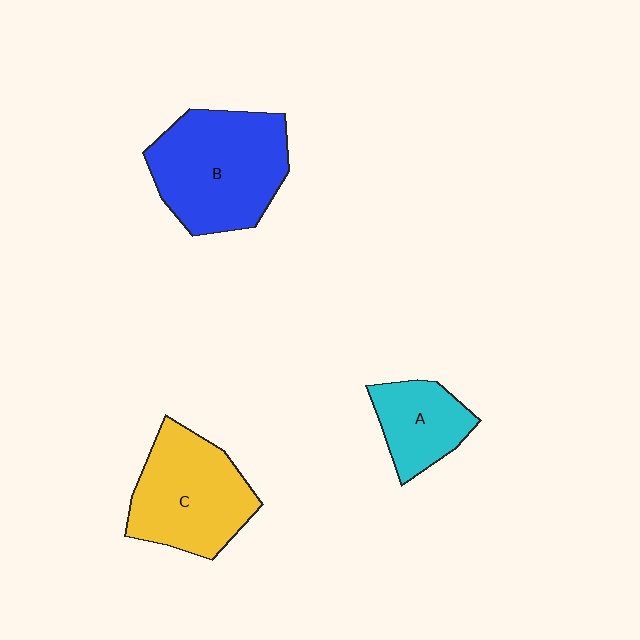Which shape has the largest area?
Shape B (blue).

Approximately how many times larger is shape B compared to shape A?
Approximately 2.0 times.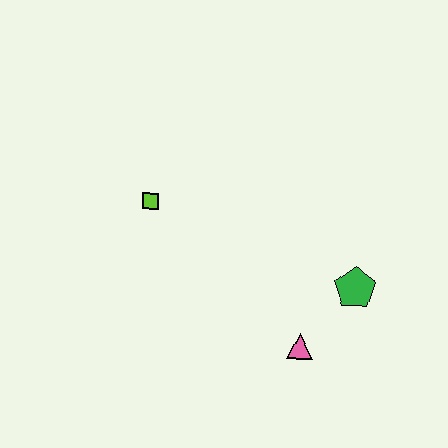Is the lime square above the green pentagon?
Yes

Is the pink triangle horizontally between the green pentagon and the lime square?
Yes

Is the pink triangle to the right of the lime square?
Yes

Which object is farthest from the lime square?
The green pentagon is farthest from the lime square.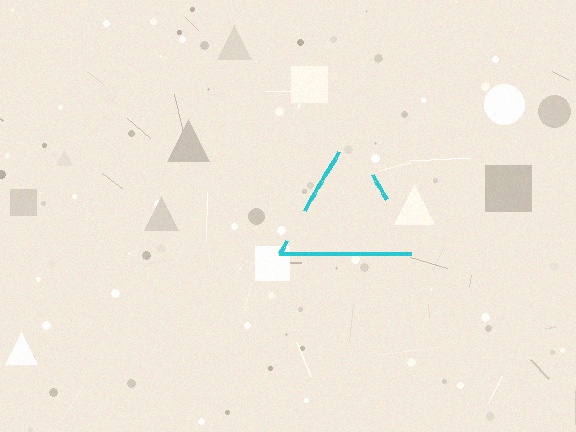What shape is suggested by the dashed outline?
The dashed outline suggests a triangle.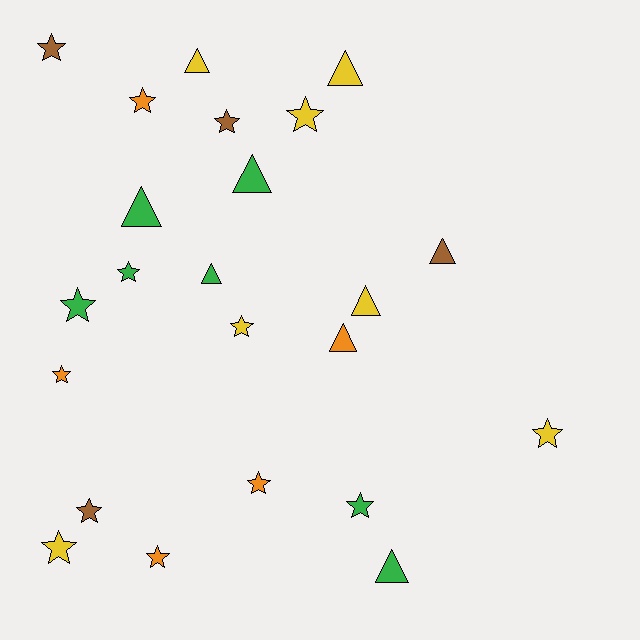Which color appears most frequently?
Yellow, with 7 objects.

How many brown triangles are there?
There is 1 brown triangle.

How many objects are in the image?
There are 23 objects.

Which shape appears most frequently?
Star, with 14 objects.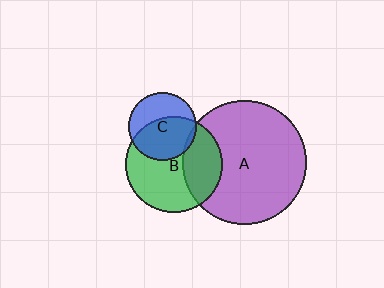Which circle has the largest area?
Circle A (purple).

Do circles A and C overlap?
Yes.